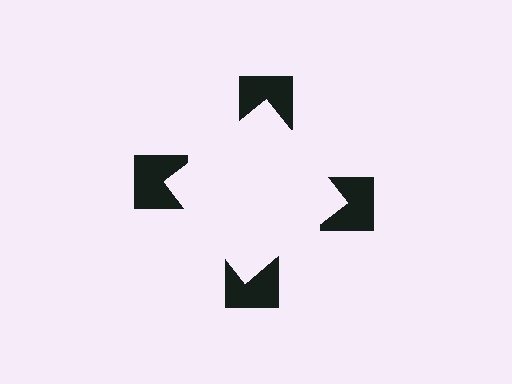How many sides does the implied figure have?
4 sides.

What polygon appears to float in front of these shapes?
An illusory square — its edges are inferred from the aligned wedge cuts in the notched squares, not physically drawn.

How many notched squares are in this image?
There are 4 — one at each vertex of the illusory square.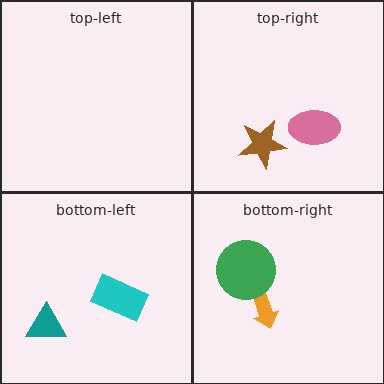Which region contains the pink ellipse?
The top-right region.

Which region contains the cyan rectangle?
The bottom-left region.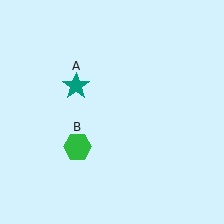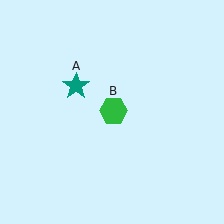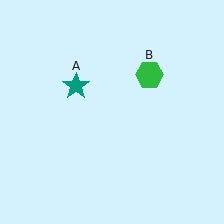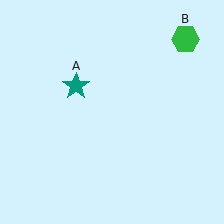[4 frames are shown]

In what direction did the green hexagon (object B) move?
The green hexagon (object B) moved up and to the right.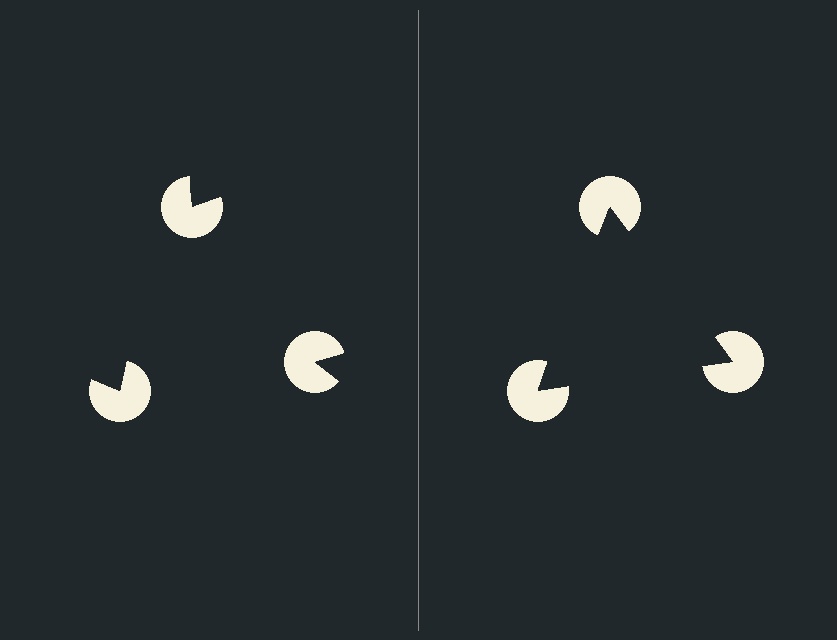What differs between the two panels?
The pac-man discs are positioned identically on both sides; only the wedge orientations differ. On the right they align to a triangle; on the left they are misaligned.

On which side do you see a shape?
An illusory triangle appears on the right side. On the left side the wedge cuts are rotated, so no coherent shape forms.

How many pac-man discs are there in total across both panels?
6 — 3 on each side.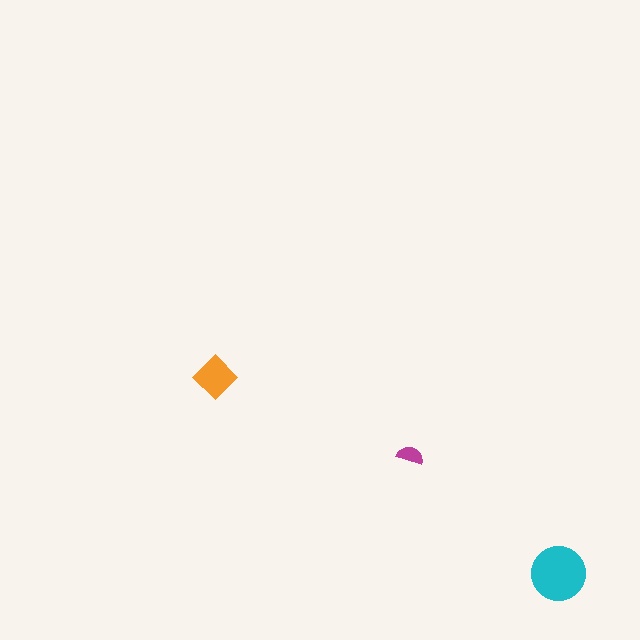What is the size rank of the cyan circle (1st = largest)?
1st.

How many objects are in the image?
There are 3 objects in the image.